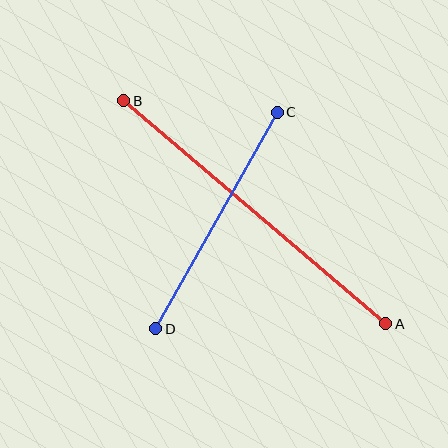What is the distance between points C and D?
The distance is approximately 248 pixels.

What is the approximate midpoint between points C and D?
The midpoint is at approximately (216, 221) pixels.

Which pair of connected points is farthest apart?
Points A and B are farthest apart.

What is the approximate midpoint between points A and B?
The midpoint is at approximately (255, 212) pixels.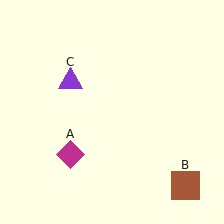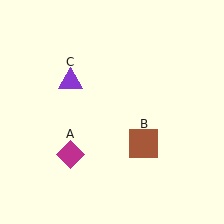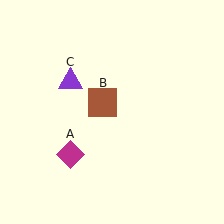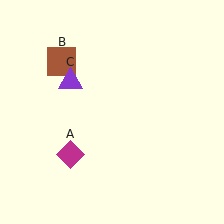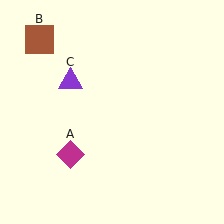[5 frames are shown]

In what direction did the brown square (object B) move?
The brown square (object B) moved up and to the left.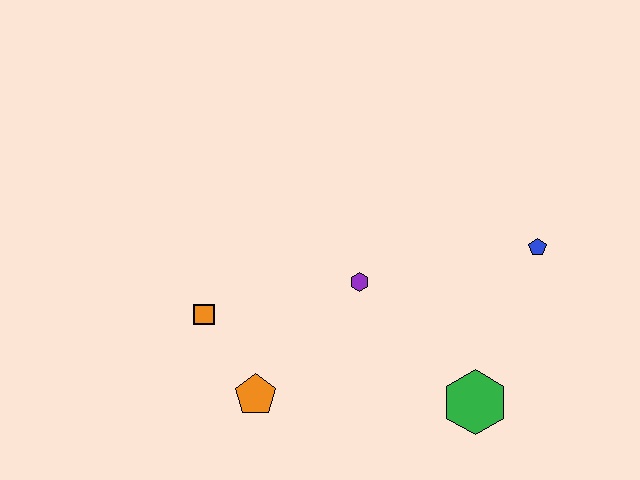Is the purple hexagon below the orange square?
No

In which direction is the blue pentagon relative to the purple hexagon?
The blue pentagon is to the right of the purple hexagon.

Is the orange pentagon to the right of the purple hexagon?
No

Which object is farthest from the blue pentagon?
The orange square is farthest from the blue pentagon.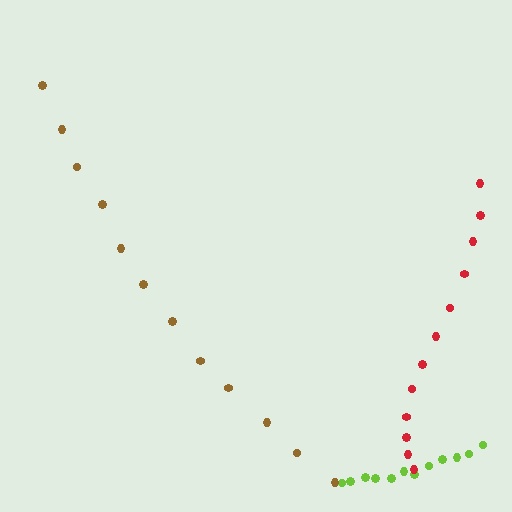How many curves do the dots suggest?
There are 3 distinct paths.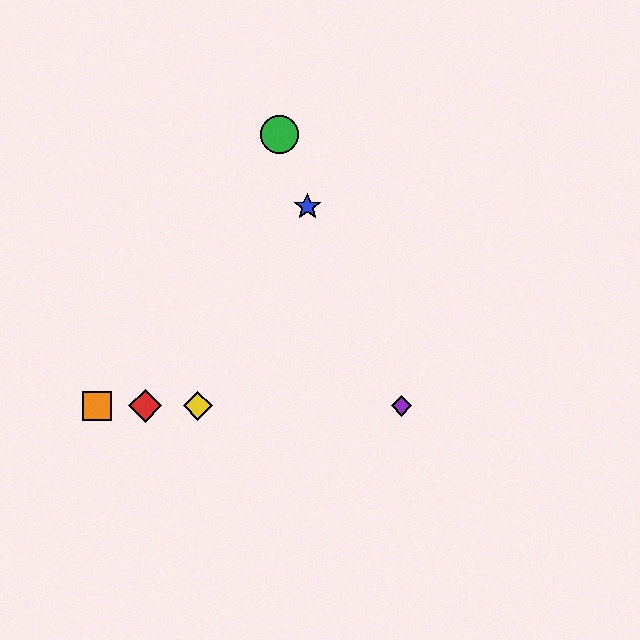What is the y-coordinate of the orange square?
The orange square is at y≈406.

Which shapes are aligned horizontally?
The red diamond, the yellow diamond, the purple diamond, the orange square are aligned horizontally.